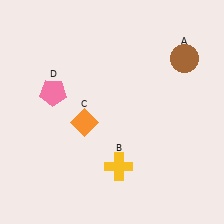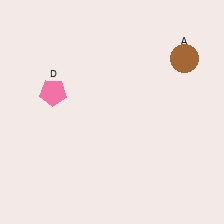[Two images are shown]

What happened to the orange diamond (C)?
The orange diamond (C) was removed in Image 2. It was in the bottom-left area of Image 1.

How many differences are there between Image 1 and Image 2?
There are 2 differences between the two images.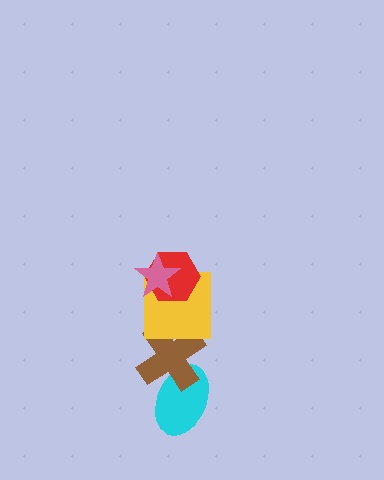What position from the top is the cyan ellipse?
The cyan ellipse is 5th from the top.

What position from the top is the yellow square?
The yellow square is 3rd from the top.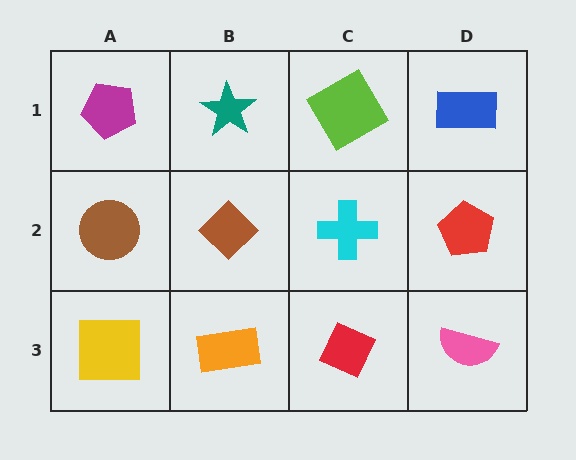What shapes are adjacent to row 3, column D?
A red pentagon (row 2, column D), a red diamond (row 3, column C).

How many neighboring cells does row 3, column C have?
3.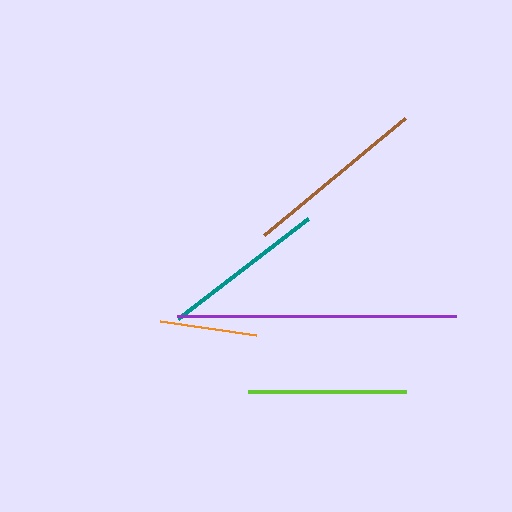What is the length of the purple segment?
The purple segment is approximately 278 pixels long.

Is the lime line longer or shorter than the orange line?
The lime line is longer than the orange line.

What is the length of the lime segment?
The lime segment is approximately 158 pixels long.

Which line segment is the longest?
The purple line is the longest at approximately 278 pixels.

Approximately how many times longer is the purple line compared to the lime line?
The purple line is approximately 1.8 times the length of the lime line.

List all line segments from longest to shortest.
From longest to shortest: purple, brown, teal, lime, orange.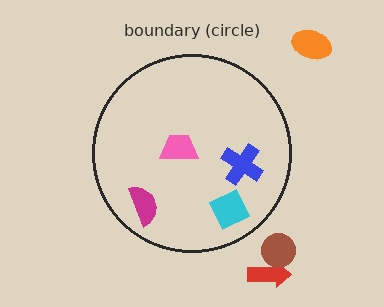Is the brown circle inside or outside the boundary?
Outside.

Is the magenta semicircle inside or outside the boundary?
Inside.